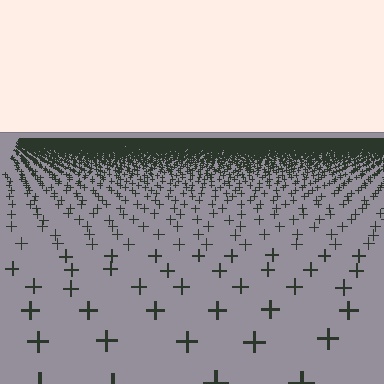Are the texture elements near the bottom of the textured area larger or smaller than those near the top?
Larger. Near the bottom, elements are closer to the viewer and appear at a bigger on-screen size.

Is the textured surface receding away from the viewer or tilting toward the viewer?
The surface is receding away from the viewer. Texture elements get smaller and denser toward the top.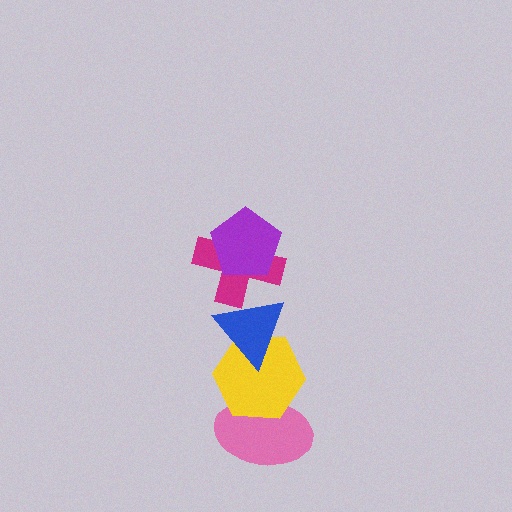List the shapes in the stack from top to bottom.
From top to bottom: the purple pentagon, the magenta cross, the blue triangle, the yellow hexagon, the pink ellipse.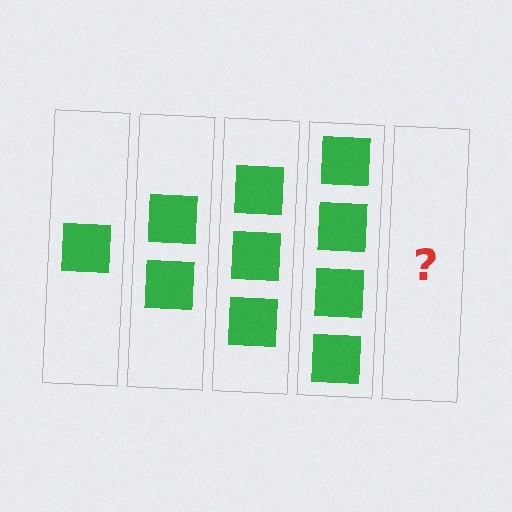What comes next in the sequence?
The next element should be 5 squares.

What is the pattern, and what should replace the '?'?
The pattern is that each step adds one more square. The '?' should be 5 squares.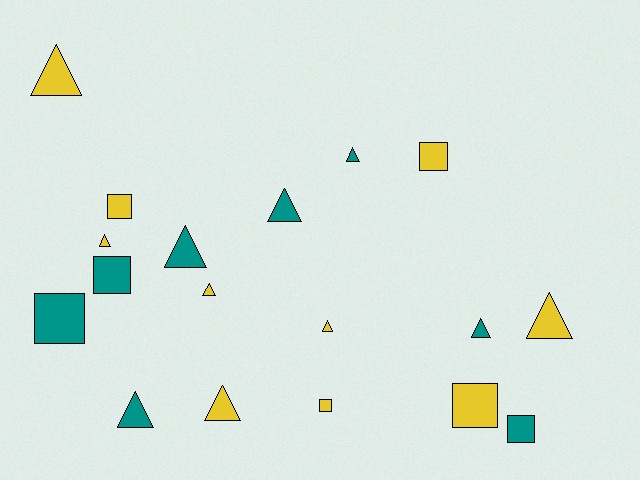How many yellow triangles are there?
There are 6 yellow triangles.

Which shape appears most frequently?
Triangle, with 11 objects.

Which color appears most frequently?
Yellow, with 10 objects.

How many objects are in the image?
There are 18 objects.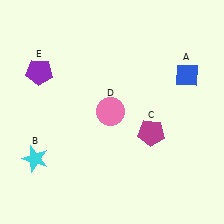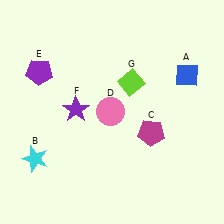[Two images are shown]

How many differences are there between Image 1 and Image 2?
There are 2 differences between the two images.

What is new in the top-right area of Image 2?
A lime diamond (G) was added in the top-right area of Image 2.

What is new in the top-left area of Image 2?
A purple star (F) was added in the top-left area of Image 2.